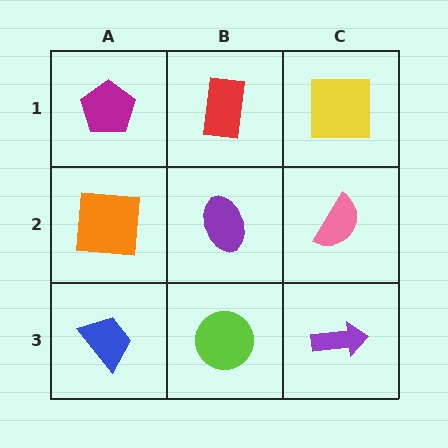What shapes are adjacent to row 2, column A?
A magenta pentagon (row 1, column A), a blue trapezoid (row 3, column A), a purple ellipse (row 2, column B).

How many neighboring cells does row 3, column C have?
2.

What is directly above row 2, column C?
A yellow square.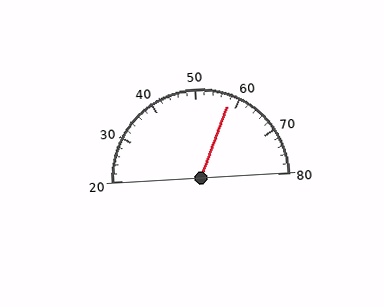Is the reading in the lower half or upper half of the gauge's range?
The reading is in the upper half of the range (20 to 80).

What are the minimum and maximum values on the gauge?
The gauge ranges from 20 to 80.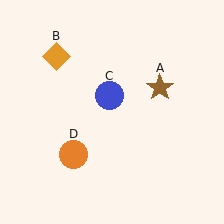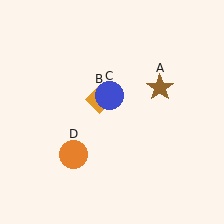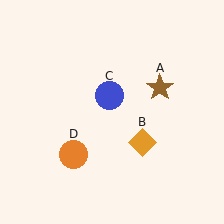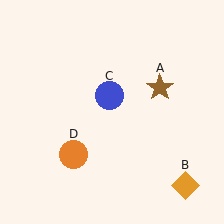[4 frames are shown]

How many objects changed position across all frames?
1 object changed position: orange diamond (object B).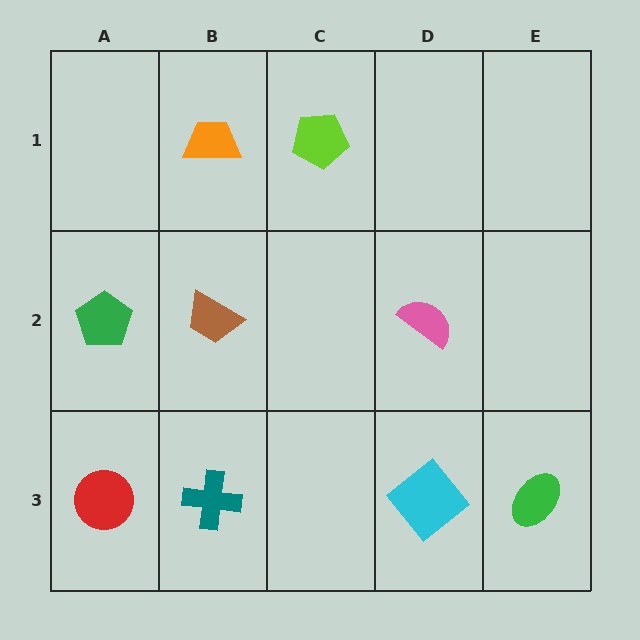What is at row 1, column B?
An orange trapezoid.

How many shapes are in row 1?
2 shapes.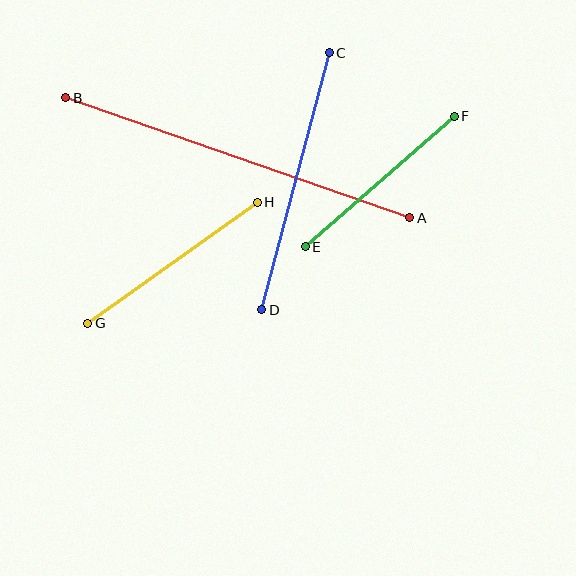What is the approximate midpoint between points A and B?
The midpoint is at approximately (238, 158) pixels.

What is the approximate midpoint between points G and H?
The midpoint is at approximately (173, 263) pixels.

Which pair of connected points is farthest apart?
Points A and B are farthest apart.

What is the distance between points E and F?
The distance is approximately 198 pixels.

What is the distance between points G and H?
The distance is approximately 208 pixels.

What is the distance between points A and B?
The distance is approximately 364 pixels.